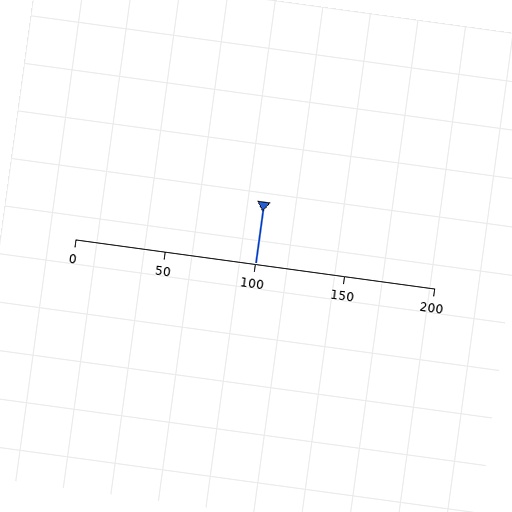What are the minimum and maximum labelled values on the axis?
The axis runs from 0 to 200.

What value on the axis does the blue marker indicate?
The marker indicates approximately 100.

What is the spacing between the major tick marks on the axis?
The major ticks are spaced 50 apart.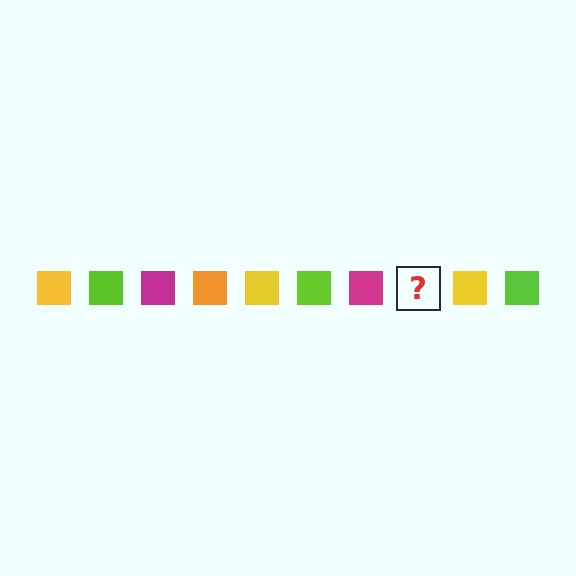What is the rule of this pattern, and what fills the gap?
The rule is that the pattern cycles through yellow, lime, magenta, orange squares. The gap should be filled with an orange square.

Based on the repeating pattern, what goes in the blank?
The blank should be an orange square.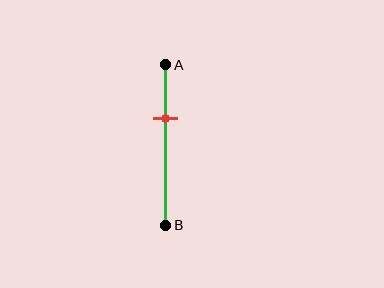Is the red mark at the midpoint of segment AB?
No, the mark is at about 35% from A, not at the 50% midpoint.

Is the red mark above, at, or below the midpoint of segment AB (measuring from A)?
The red mark is above the midpoint of segment AB.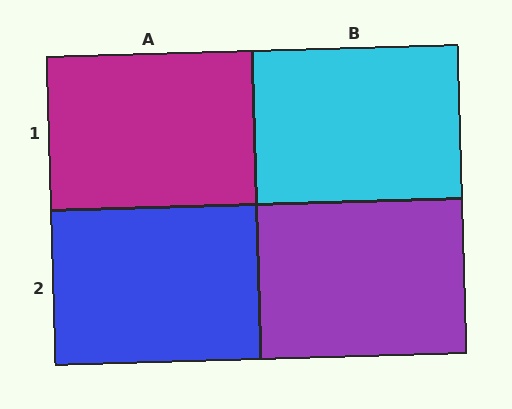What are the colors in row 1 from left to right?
Magenta, cyan.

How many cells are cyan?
1 cell is cyan.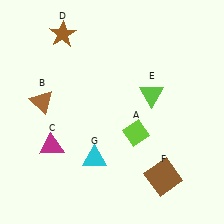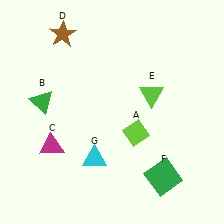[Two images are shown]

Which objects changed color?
B changed from brown to green. F changed from brown to green.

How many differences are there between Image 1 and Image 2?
There are 2 differences between the two images.